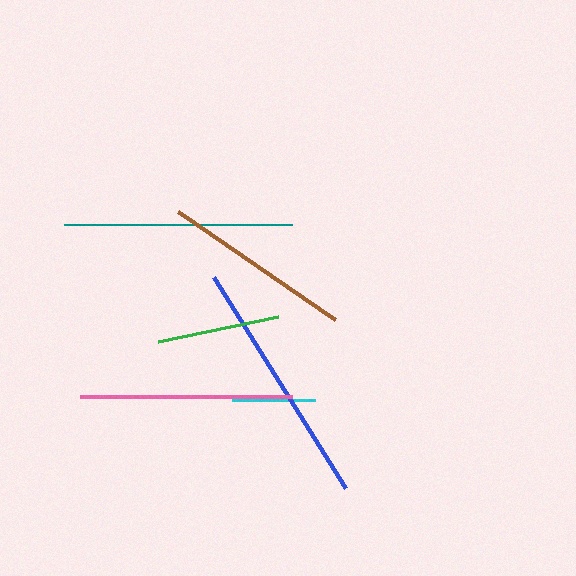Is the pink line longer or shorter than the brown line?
The pink line is longer than the brown line.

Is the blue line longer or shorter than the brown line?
The blue line is longer than the brown line.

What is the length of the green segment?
The green segment is approximately 123 pixels long.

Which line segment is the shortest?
The cyan line is the shortest at approximately 83 pixels.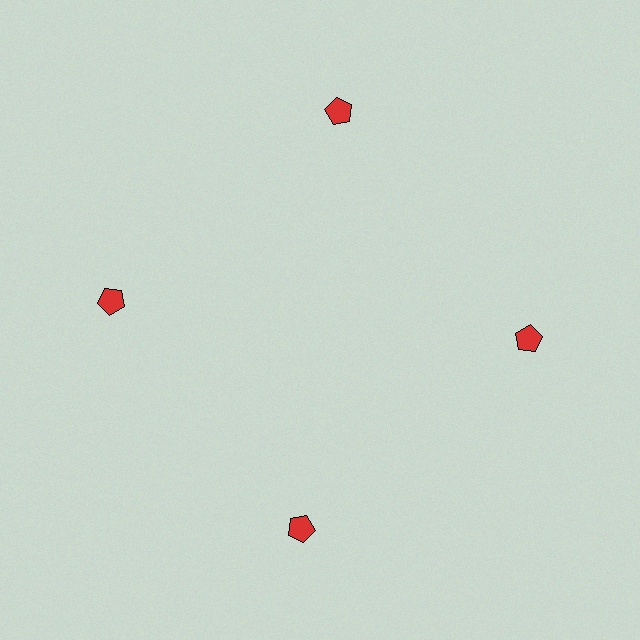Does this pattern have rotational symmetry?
Yes, this pattern has 4-fold rotational symmetry. It looks the same after rotating 90 degrees around the center.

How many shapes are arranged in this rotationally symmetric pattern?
There are 4 shapes, arranged in 4 groups of 1.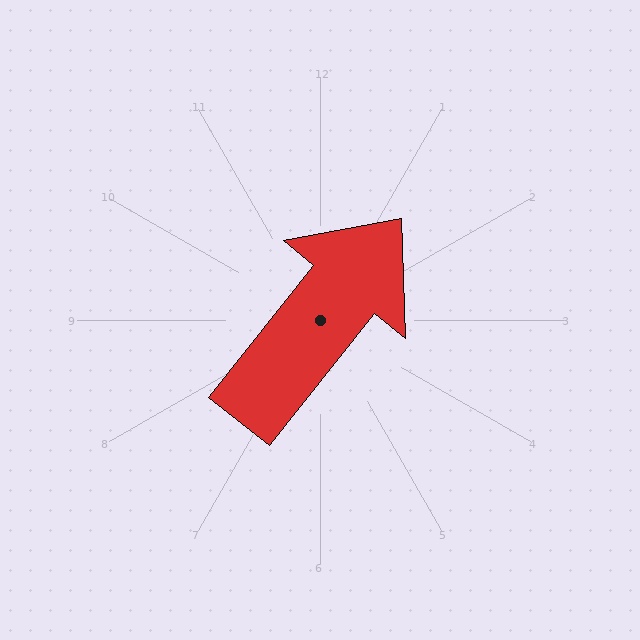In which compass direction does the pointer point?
Northeast.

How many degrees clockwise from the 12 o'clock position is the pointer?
Approximately 39 degrees.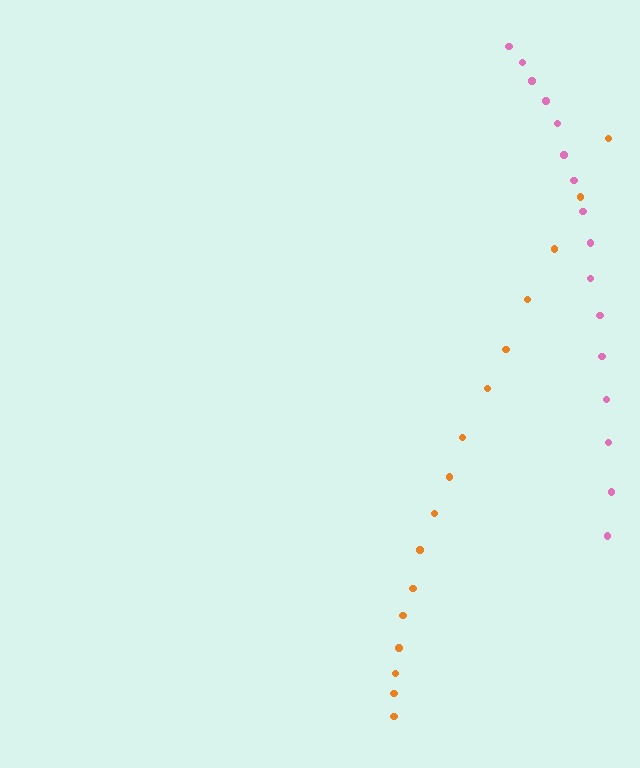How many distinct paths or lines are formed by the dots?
There are 2 distinct paths.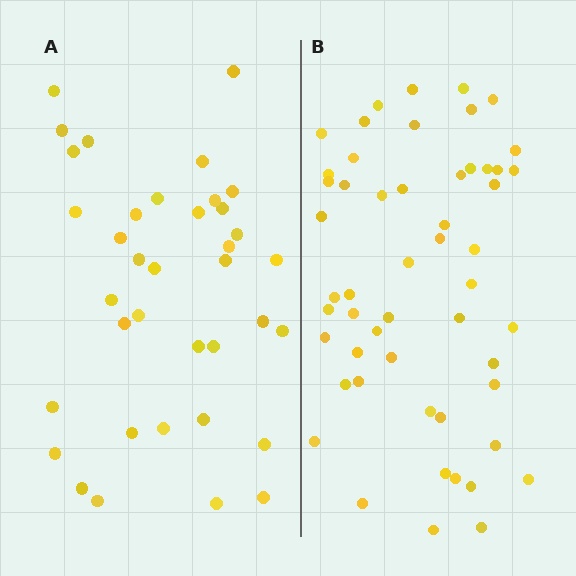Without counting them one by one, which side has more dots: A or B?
Region B (the right region) has more dots.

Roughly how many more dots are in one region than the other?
Region B has approximately 15 more dots than region A.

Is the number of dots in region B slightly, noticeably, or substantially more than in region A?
Region B has noticeably more, but not dramatically so. The ratio is roughly 1.4 to 1.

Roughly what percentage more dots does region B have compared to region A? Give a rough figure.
About 45% more.